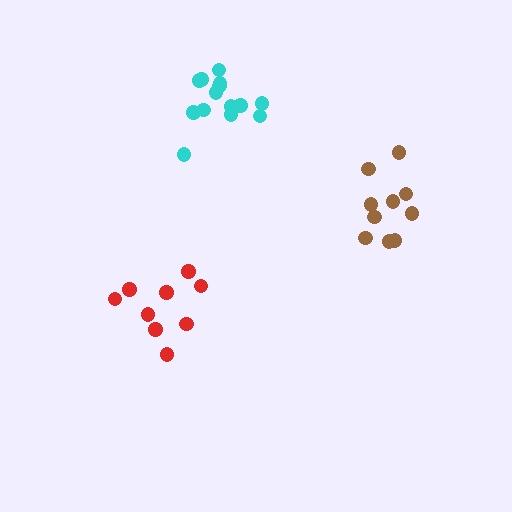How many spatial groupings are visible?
There are 3 spatial groupings.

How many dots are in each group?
Group 1: 10 dots, Group 2: 9 dots, Group 3: 14 dots (33 total).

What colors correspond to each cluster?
The clusters are colored: brown, red, cyan.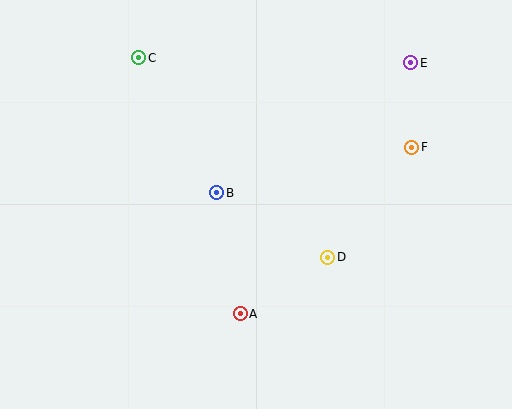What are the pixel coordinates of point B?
Point B is at (217, 193).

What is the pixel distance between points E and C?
The distance between E and C is 272 pixels.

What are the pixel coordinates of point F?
Point F is at (412, 147).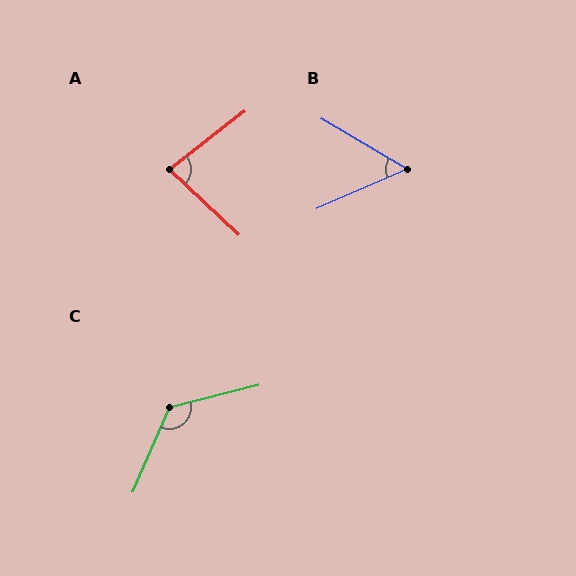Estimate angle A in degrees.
Approximately 81 degrees.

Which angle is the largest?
C, at approximately 128 degrees.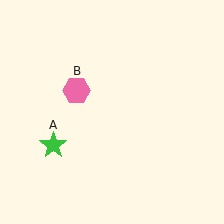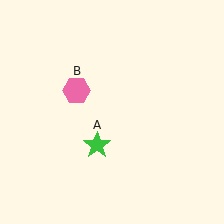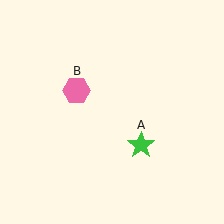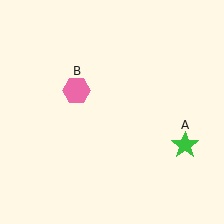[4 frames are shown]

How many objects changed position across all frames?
1 object changed position: green star (object A).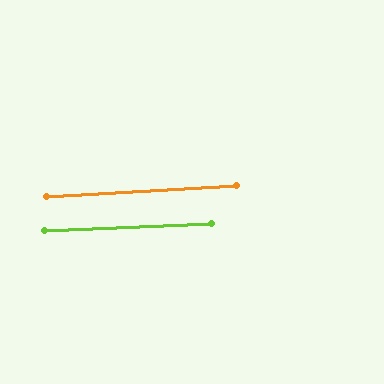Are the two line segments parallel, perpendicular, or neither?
Parallel — their directions differ by only 0.9°.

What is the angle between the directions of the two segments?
Approximately 1 degree.